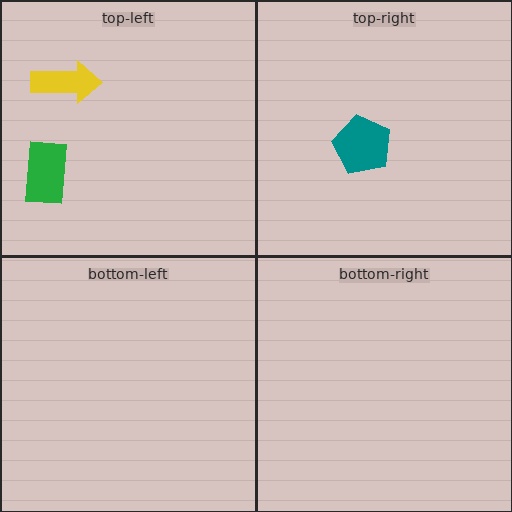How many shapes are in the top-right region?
1.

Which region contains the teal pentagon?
The top-right region.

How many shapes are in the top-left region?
2.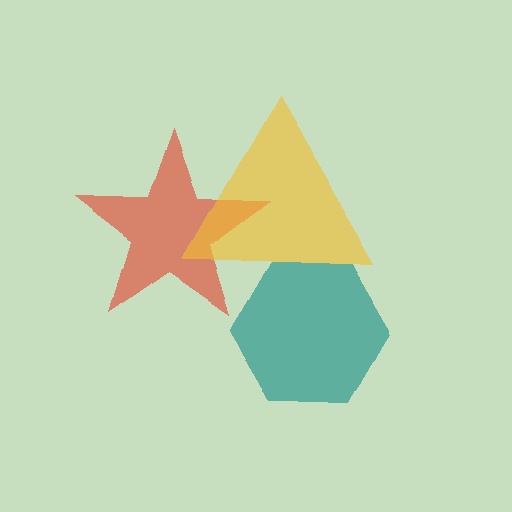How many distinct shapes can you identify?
There are 3 distinct shapes: a red star, a teal hexagon, a yellow triangle.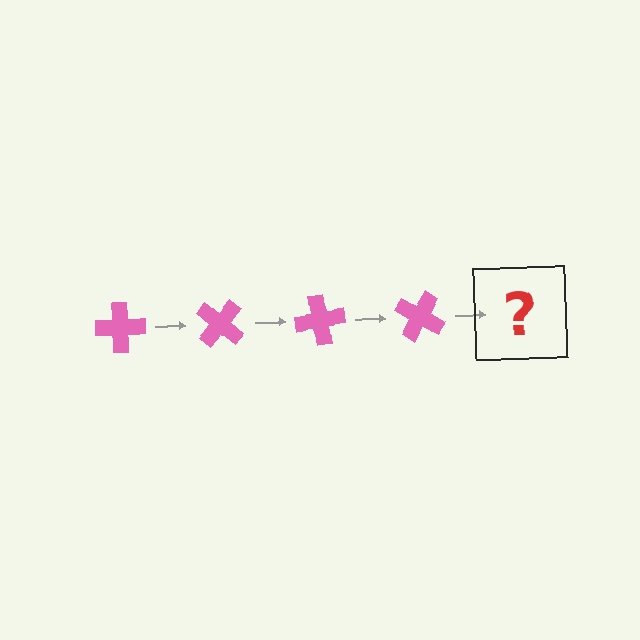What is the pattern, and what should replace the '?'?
The pattern is that the cross rotates 40 degrees each step. The '?' should be a pink cross rotated 160 degrees.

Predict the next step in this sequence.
The next step is a pink cross rotated 160 degrees.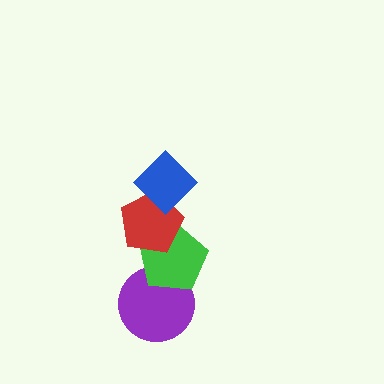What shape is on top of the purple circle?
The green pentagon is on top of the purple circle.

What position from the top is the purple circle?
The purple circle is 4th from the top.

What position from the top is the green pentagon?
The green pentagon is 3rd from the top.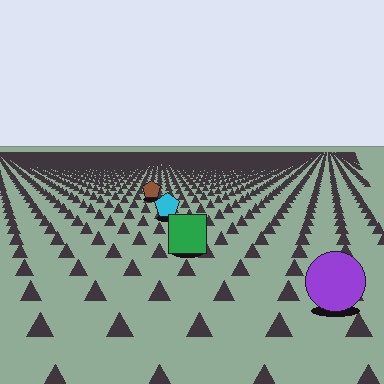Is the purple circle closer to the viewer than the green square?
Yes. The purple circle is closer — you can tell from the texture gradient: the ground texture is coarser near it.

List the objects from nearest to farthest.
From nearest to farthest: the purple circle, the green square, the cyan pentagon, the brown pentagon.